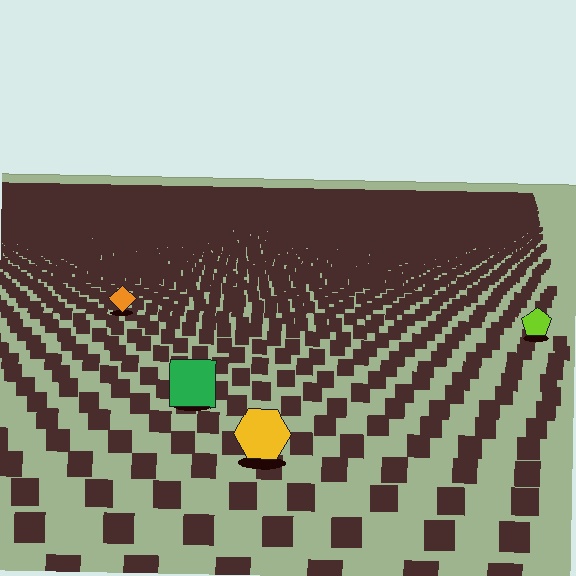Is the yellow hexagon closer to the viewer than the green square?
Yes. The yellow hexagon is closer — you can tell from the texture gradient: the ground texture is coarser near it.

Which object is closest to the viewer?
The yellow hexagon is closest. The texture marks near it are larger and more spread out.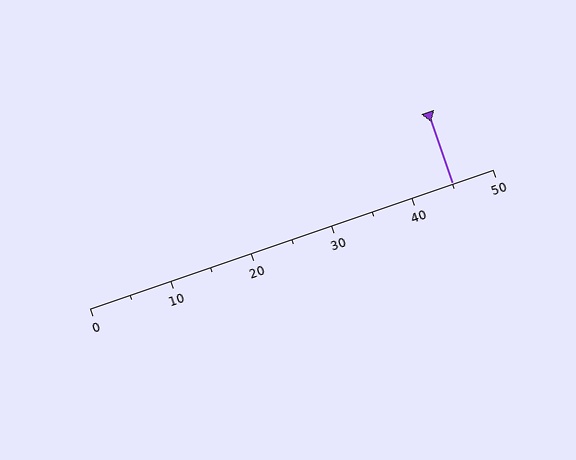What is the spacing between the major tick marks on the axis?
The major ticks are spaced 10 apart.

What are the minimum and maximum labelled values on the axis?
The axis runs from 0 to 50.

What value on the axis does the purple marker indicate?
The marker indicates approximately 45.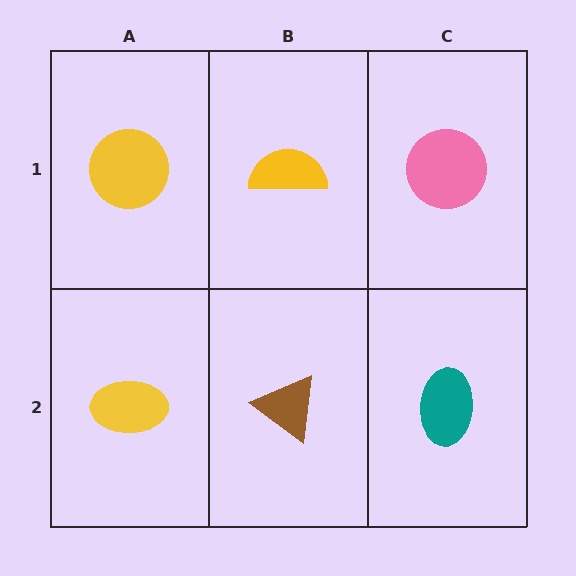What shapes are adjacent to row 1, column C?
A teal ellipse (row 2, column C), a yellow semicircle (row 1, column B).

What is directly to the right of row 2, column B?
A teal ellipse.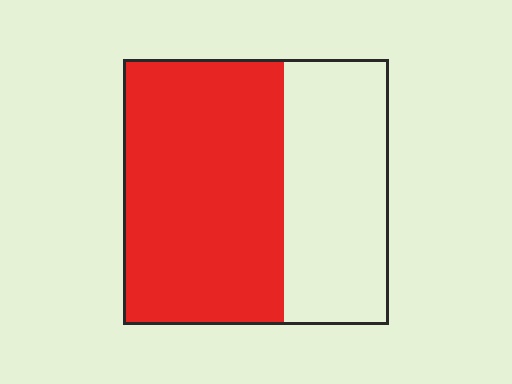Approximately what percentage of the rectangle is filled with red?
Approximately 60%.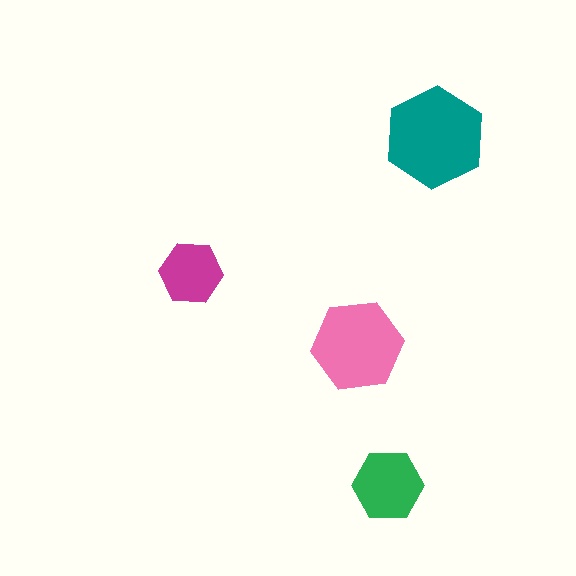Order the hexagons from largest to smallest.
the teal one, the pink one, the green one, the magenta one.